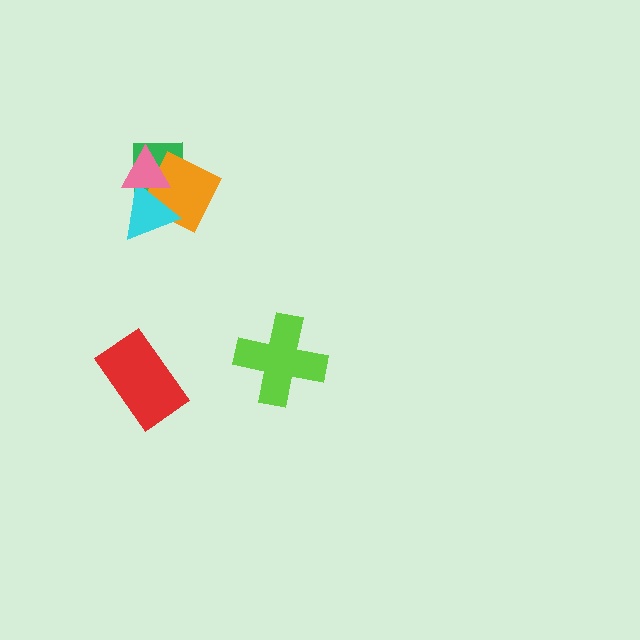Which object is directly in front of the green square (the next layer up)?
The orange square is directly in front of the green square.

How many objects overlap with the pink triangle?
3 objects overlap with the pink triangle.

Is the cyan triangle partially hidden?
Yes, it is partially covered by another shape.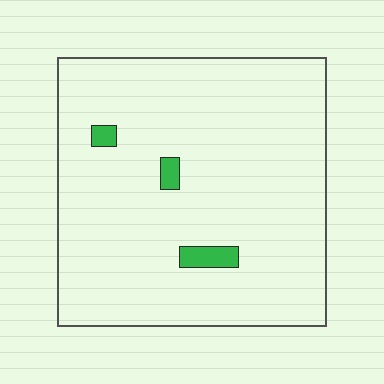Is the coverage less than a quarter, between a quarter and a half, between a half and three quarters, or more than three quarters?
Less than a quarter.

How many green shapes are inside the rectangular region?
3.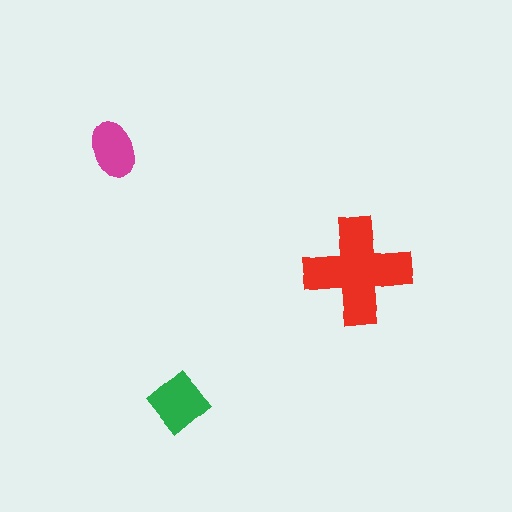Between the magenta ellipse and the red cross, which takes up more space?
The red cross.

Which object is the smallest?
The magenta ellipse.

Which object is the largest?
The red cross.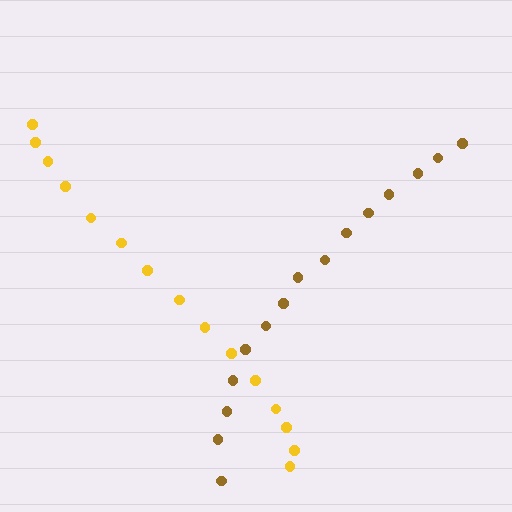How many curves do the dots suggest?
There are 2 distinct paths.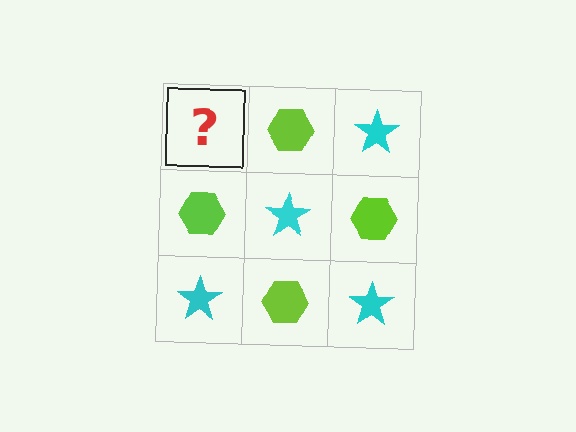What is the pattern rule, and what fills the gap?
The rule is that it alternates cyan star and lime hexagon in a checkerboard pattern. The gap should be filled with a cyan star.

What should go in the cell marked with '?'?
The missing cell should contain a cyan star.